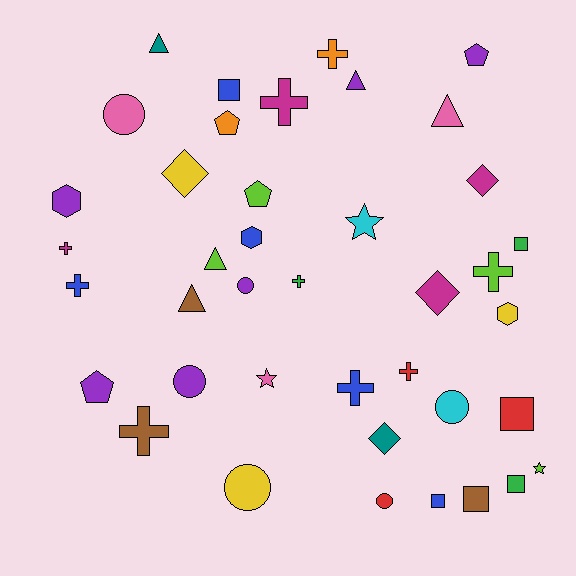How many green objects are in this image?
There are 3 green objects.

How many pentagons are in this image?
There are 4 pentagons.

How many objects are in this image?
There are 40 objects.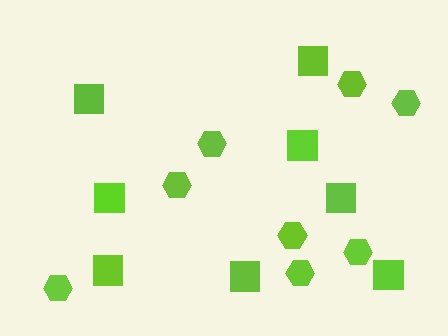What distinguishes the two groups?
There are 2 groups: one group of squares (8) and one group of hexagons (8).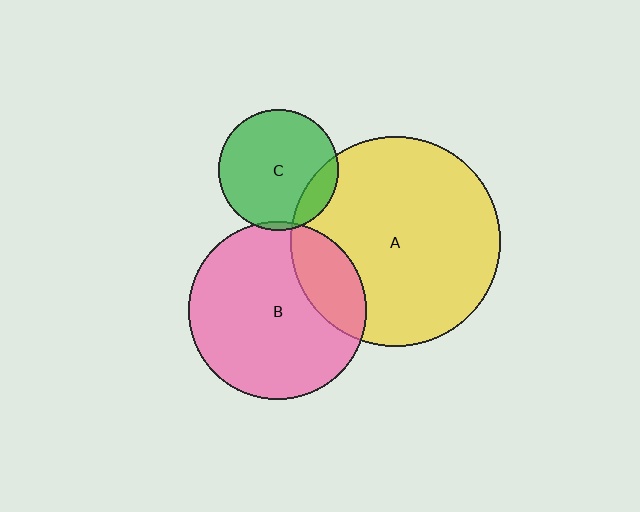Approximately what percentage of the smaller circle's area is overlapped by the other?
Approximately 20%.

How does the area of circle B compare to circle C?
Approximately 2.2 times.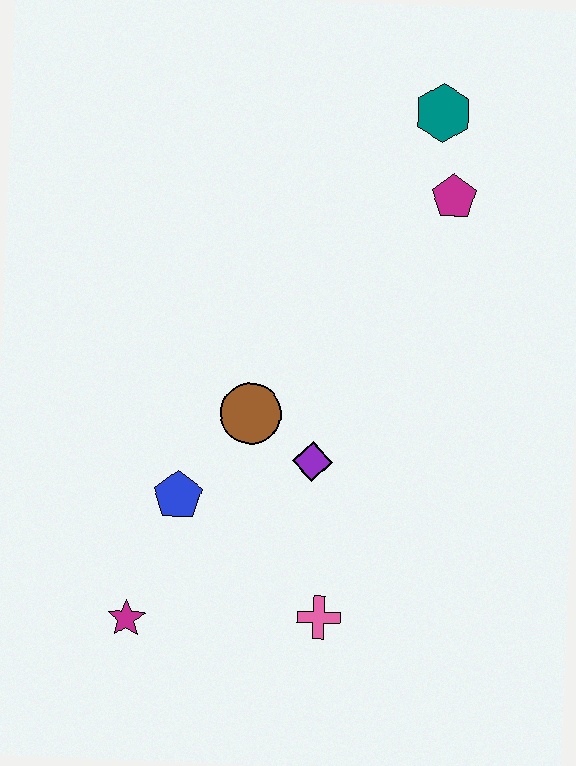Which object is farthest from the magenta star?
The teal hexagon is farthest from the magenta star.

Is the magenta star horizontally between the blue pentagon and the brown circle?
No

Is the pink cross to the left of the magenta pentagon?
Yes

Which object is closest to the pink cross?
The purple diamond is closest to the pink cross.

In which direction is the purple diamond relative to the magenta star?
The purple diamond is to the right of the magenta star.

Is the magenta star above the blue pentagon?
No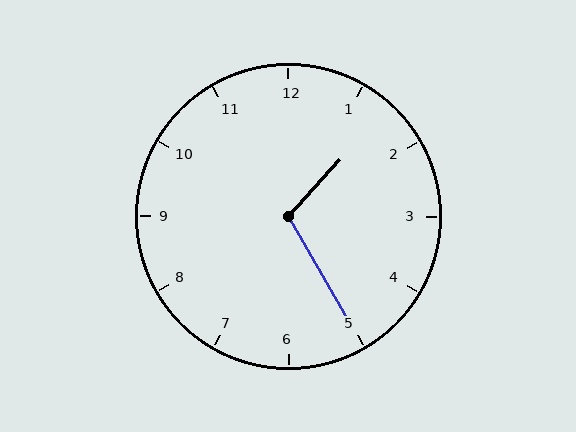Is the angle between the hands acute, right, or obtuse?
It is obtuse.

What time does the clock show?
1:25.